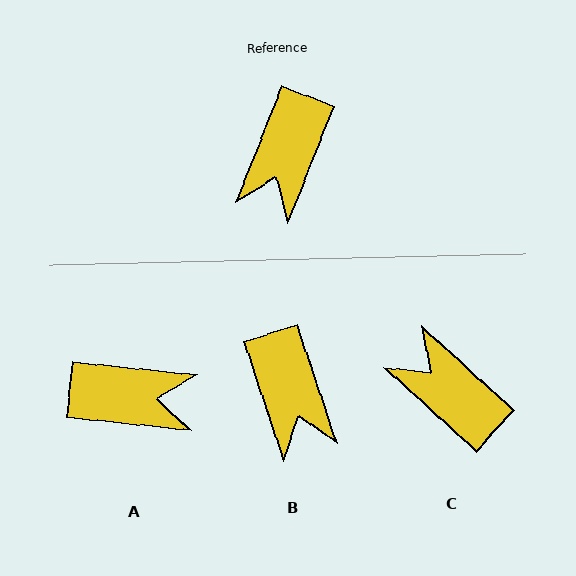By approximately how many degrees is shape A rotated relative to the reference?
Approximately 106 degrees counter-clockwise.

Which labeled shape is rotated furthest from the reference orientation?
C, about 111 degrees away.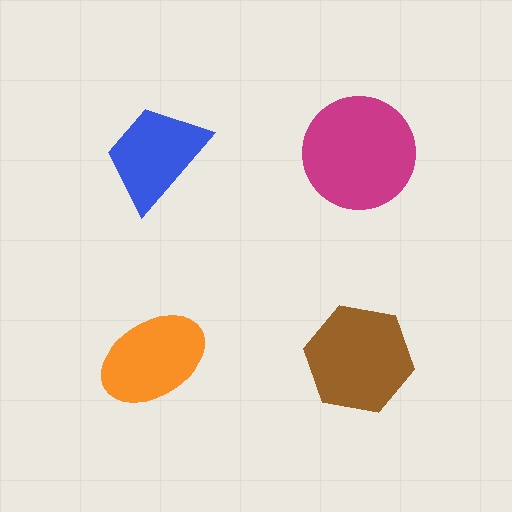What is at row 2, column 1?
An orange ellipse.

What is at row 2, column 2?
A brown hexagon.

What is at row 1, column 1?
A blue trapezoid.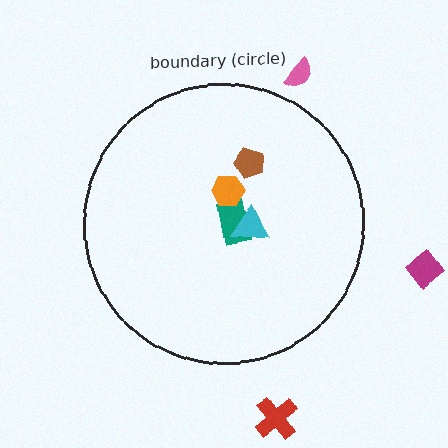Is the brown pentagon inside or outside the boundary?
Inside.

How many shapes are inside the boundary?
4 inside, 3 outside.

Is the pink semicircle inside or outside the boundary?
Outside.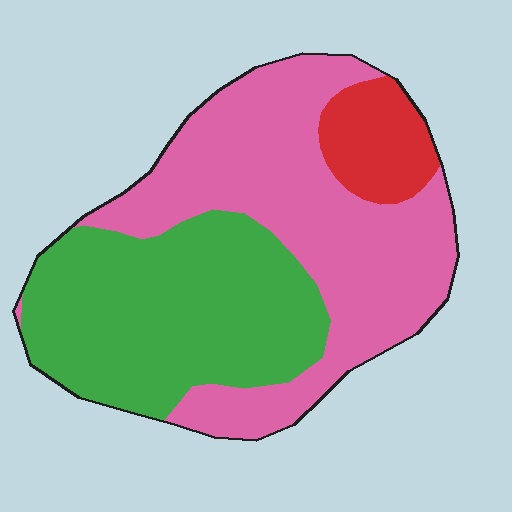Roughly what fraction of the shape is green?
Green covers around 40% of the shape.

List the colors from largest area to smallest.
From largest to smallest: pink, green, red.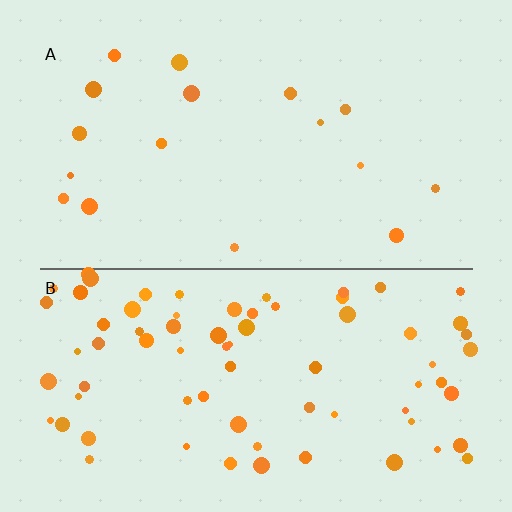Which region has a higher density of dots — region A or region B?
B (the bottom).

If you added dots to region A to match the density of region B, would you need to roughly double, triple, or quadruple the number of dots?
Approximately quadruple.